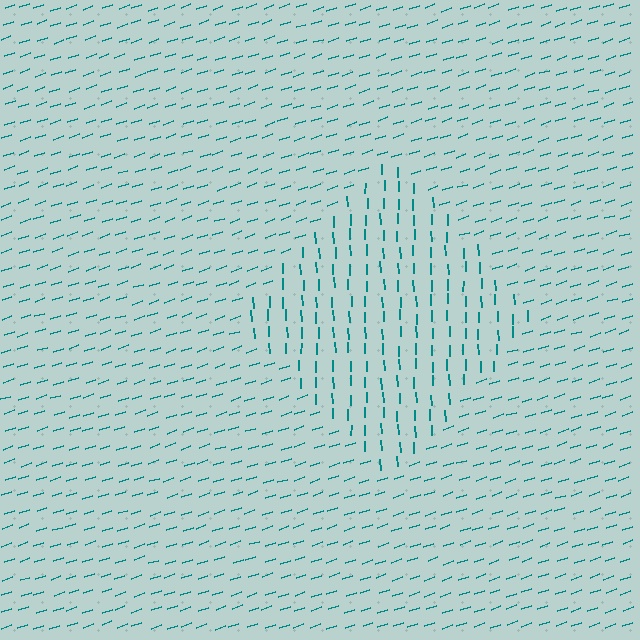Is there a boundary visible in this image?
Yes, there is a texture boundary formed by a change in line orientation.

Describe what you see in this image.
The image is filled with small teal line segments. A diamond region in the image has lines oriented differently from the surrounding lines, creating a visible texture boundary.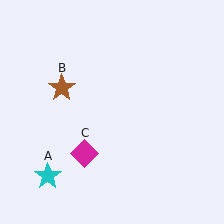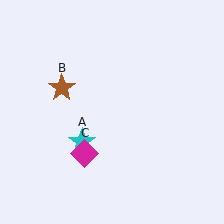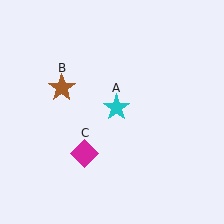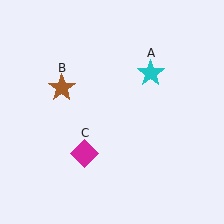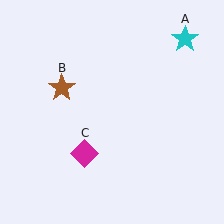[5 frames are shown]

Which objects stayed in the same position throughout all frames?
Brown star (object B) and magenta diamond (object C) remained stationary.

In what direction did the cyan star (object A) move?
The cyan star (object A) moved up and to the right.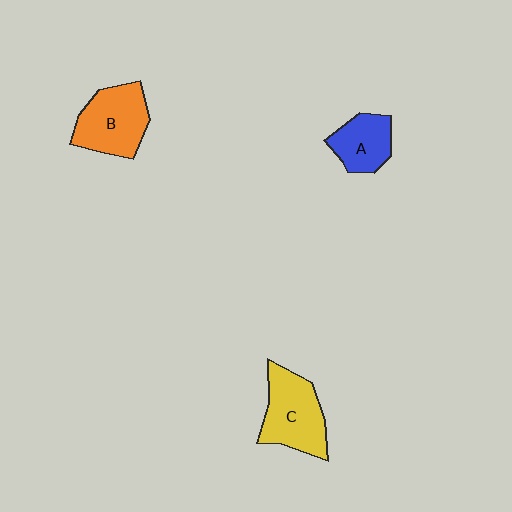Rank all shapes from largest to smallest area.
From largest to smallest: C (yellow), B (orange), A (blue).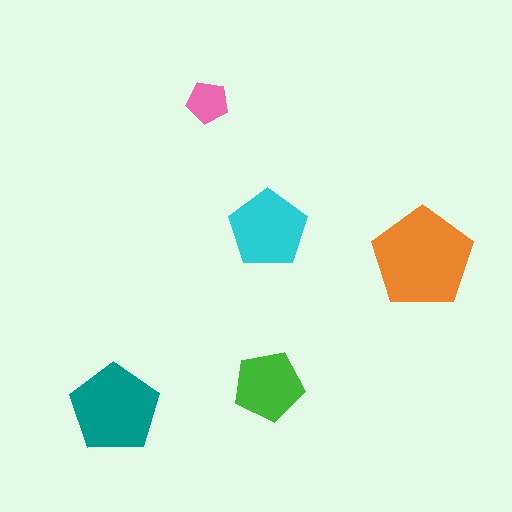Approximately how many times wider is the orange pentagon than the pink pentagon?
About 2.5 times wider.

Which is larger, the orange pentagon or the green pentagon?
The orange one.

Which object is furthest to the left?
The teal pentagon is leftmost.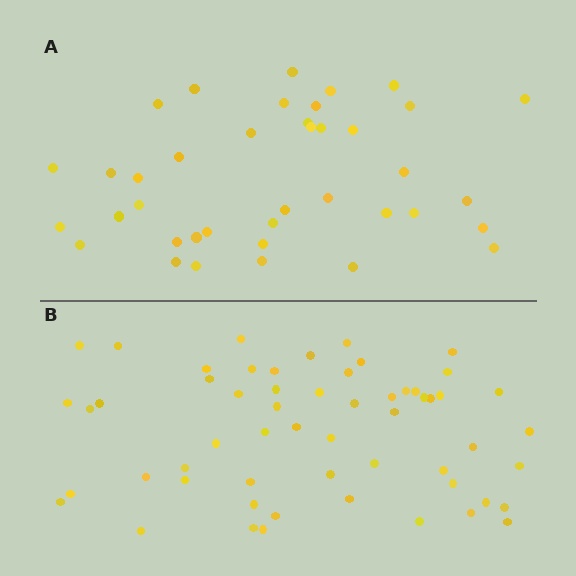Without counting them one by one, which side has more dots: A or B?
Region B (the bottom region) has more dots.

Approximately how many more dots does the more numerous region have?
Region B has approximately 20 more dots than region A.